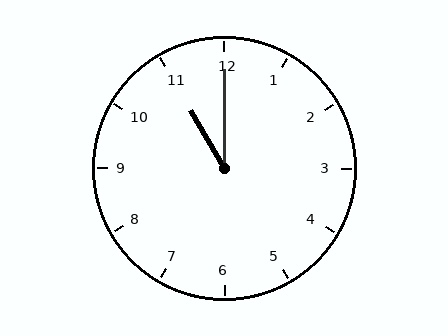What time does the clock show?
11:00.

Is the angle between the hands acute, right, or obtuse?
It is acute.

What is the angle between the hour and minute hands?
Approximately 30 degrees.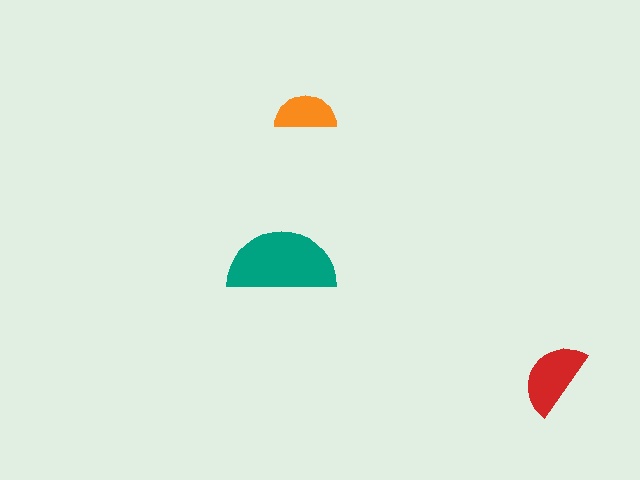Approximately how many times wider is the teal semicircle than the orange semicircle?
About 2 times wider.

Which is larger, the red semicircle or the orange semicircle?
The red one.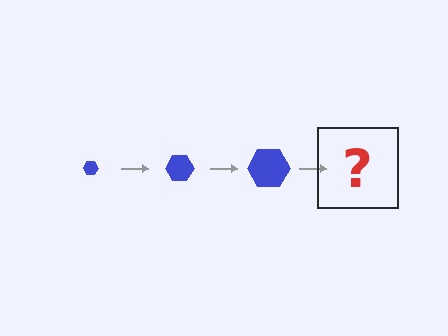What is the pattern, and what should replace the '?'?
The pattern is that the hexagon gets progressively larger each step. The '?' should be a blue hexagon, larger than the previous one.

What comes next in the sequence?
The next element should be a blue hexagon, larger than the previous one.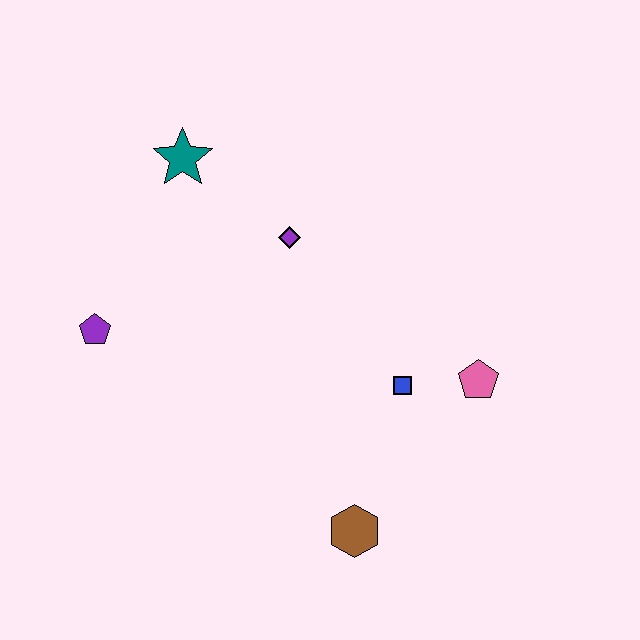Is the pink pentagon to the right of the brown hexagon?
Yes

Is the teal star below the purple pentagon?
No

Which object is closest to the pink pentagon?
The blue square is closest to the pink pentagon.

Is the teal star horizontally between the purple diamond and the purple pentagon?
Yes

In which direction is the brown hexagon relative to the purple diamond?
The brown hexagon is below the purple diamond.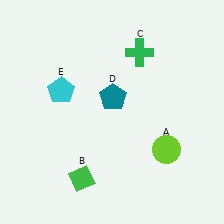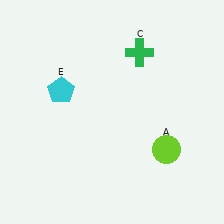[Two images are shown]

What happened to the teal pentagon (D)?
The teal pentagon (D) was removed in Image 2. It was in the top-right area of Image 1.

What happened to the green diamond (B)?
The green diamond (B) was removed in Image 2. It was in the bottom-left area of Image 1.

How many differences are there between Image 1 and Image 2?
There are 2 differences between the two images.